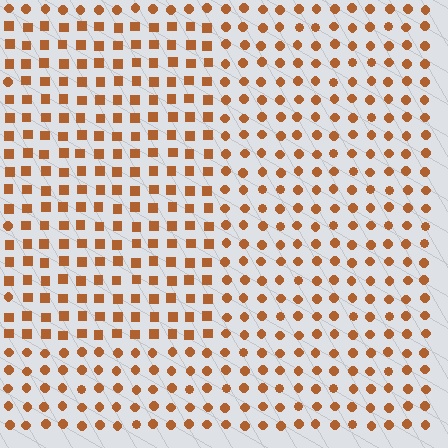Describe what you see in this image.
The image is filled with small brown elements arranged in a uniform grid. A rectangle-shaped region contains squares, while the surrounding area contains circles. The boundary is defined purely by the change in element shape.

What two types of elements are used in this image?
The image uses squares inside the rectangle region and circles outside it.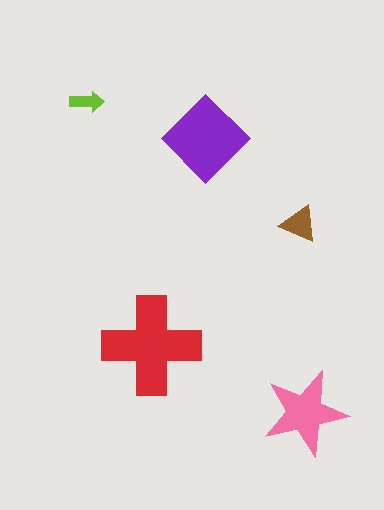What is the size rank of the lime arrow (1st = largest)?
5th.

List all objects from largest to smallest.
The red cross, the purple diamond, the pink star, the brown triangle, the lime arrow.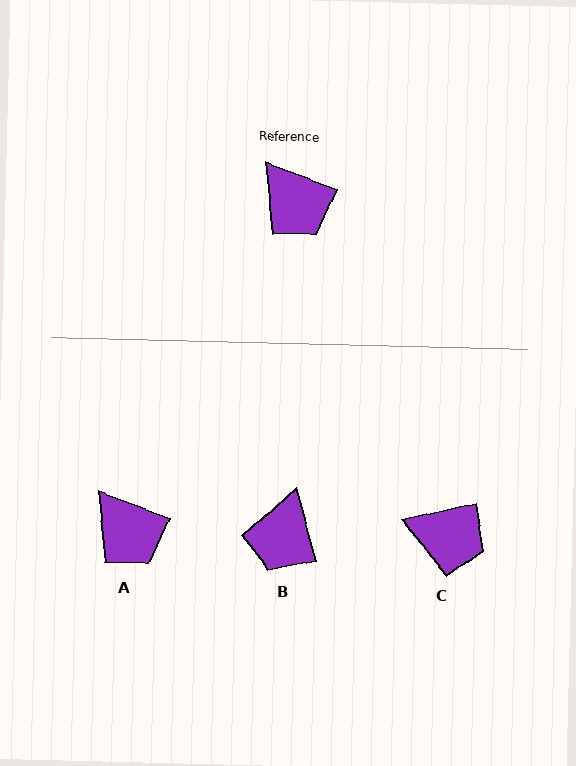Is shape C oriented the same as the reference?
No, it is off by about 34 degrees.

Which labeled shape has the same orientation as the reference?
A.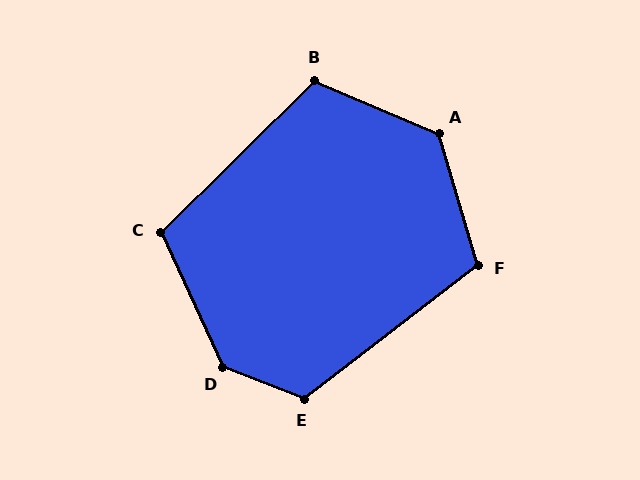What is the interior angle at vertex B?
Approximately 112 degrees (obtuse).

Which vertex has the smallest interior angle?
C, at approximately 110 degrees.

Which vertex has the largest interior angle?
D, at approximately 137 degrees.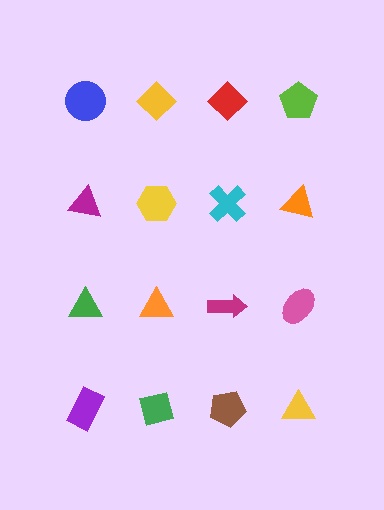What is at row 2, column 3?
A cyan cross.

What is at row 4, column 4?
A yellow triangle.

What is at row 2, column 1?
A magenta triangle.